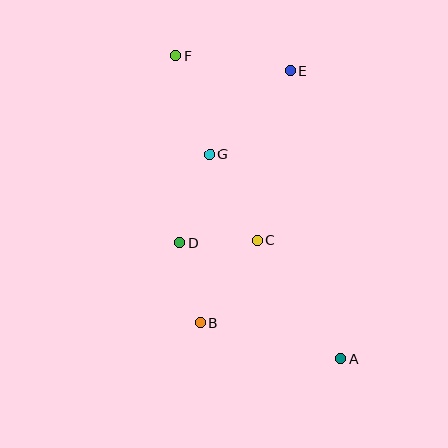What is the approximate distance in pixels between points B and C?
The distance between B and C is approximately 100 pixels.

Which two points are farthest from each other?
Points A and F are farthest from each other.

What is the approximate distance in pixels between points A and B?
The distance between A and B is approximately 145 pixels.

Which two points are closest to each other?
Points C and D are closest to each other.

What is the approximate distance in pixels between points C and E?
The distance between C and E is approximately 173 pixels.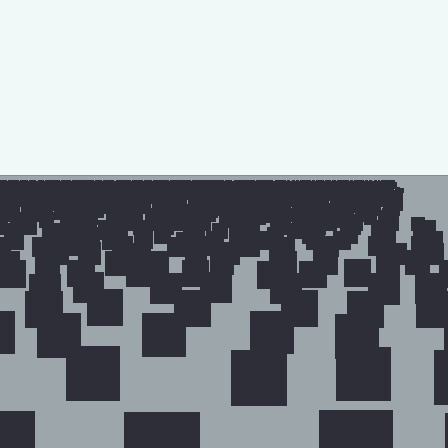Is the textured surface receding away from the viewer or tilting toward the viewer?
The surface is receding away from the viewer. Texture elements get smaller and denser toward the top.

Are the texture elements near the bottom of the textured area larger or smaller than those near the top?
Larger. Near the bottom, elements are closer to the viewer and appear at a bigger on-screen size.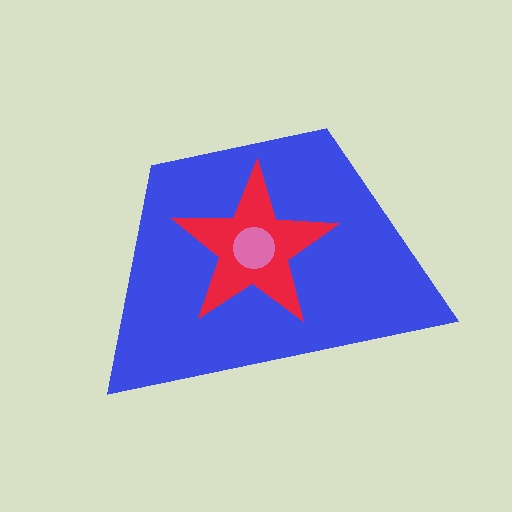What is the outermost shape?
The blue trapezoid.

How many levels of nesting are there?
3.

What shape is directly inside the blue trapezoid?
The red star.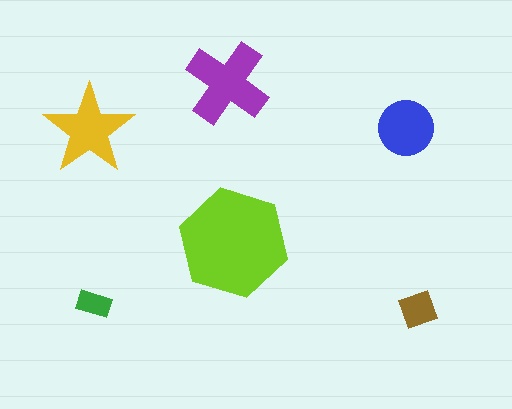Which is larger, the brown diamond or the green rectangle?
The brown diamond.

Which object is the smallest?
The green rectangle.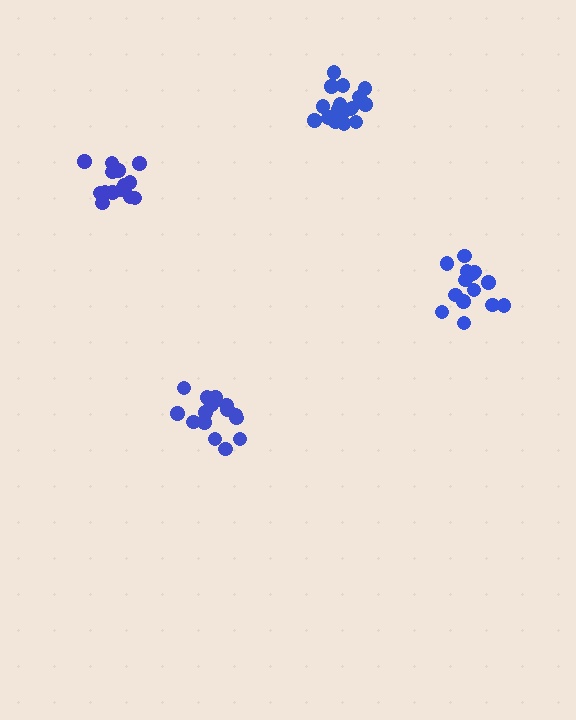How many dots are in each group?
Group 1: 14 dots, Group 2: 16 dots, Group 3: 16 dots, Group 4: 19 dots (65 total).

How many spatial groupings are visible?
There are 4 spatial groupings.